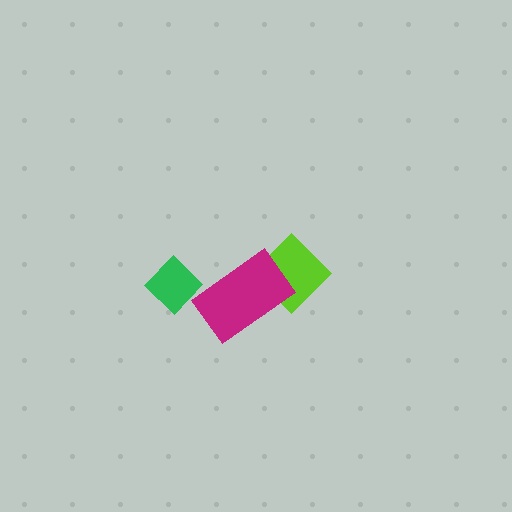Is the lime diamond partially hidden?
Yes, it is partially covered by another shape.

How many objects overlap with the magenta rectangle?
1 object overlaps with the magenta rectangle.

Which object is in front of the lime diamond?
The magenta rectangle is in front of the lime diamond.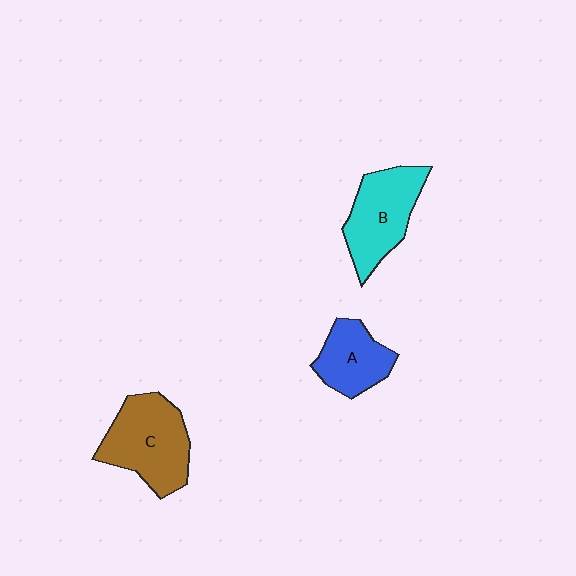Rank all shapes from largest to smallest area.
From largest to smallest: C (brown), B (cyan), A (blue).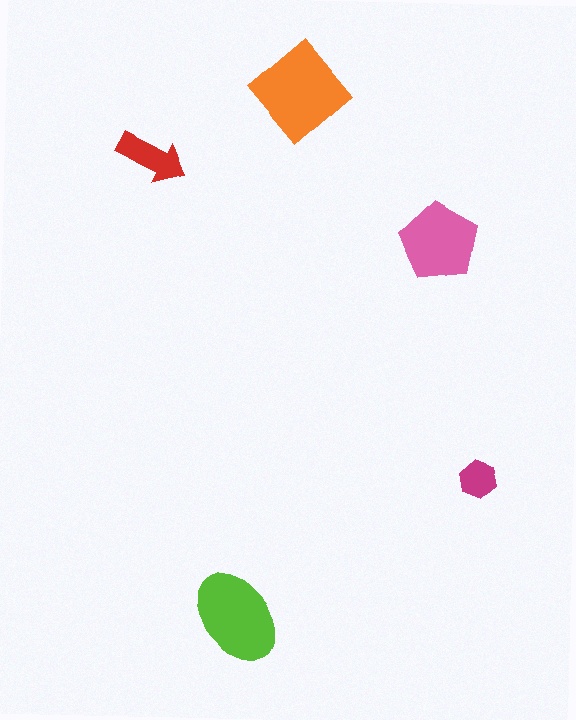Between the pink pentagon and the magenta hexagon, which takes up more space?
The pink pentagon.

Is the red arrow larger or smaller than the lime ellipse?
Smaller.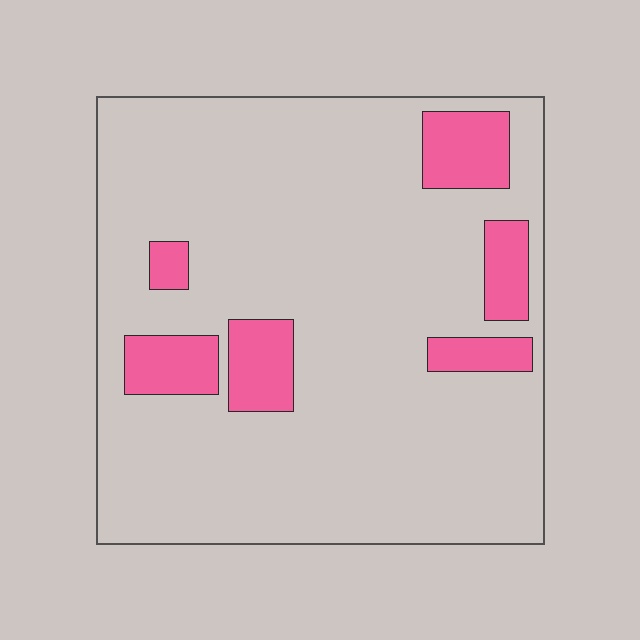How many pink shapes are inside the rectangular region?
6.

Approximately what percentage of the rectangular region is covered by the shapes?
Approximately 15%.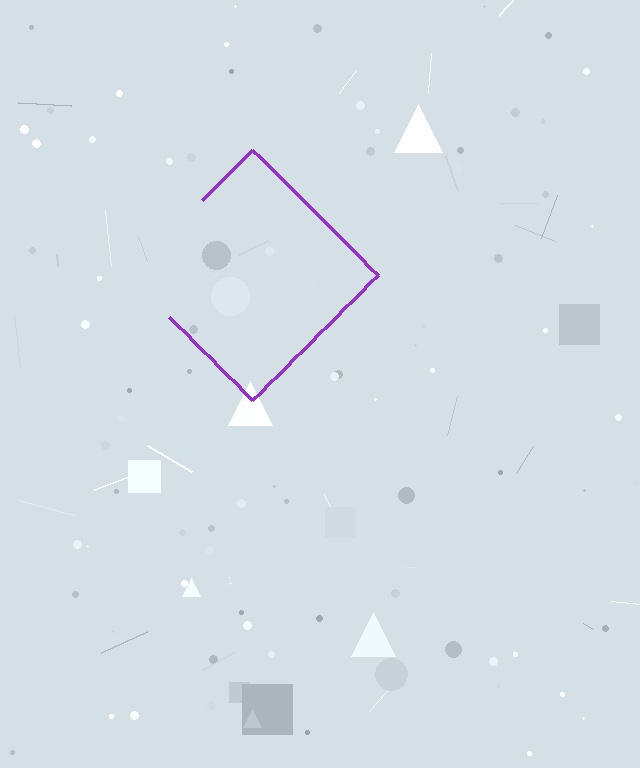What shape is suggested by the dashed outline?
The dashed outline suggests a diamond.